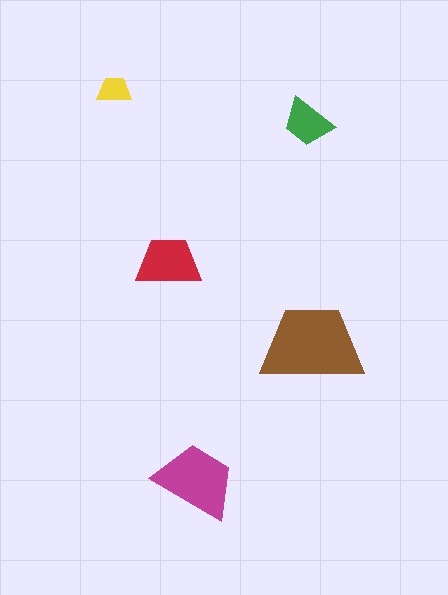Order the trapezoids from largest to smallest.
the brown one, the magenta one, the red one, the green one, the yellow one.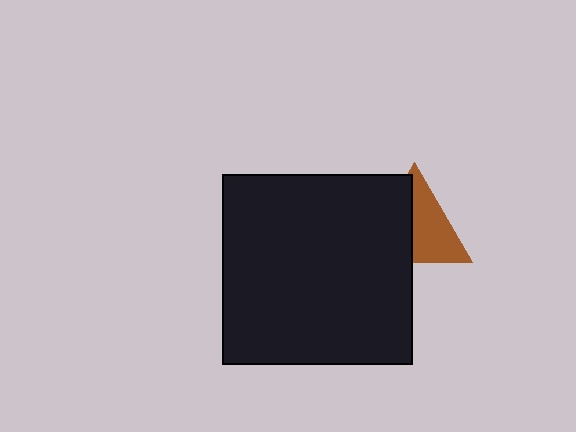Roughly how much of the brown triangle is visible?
About half of it is visible (roughly 53%).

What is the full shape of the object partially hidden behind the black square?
The partially hidden object is a brown triangle.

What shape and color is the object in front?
The object in front is a black square.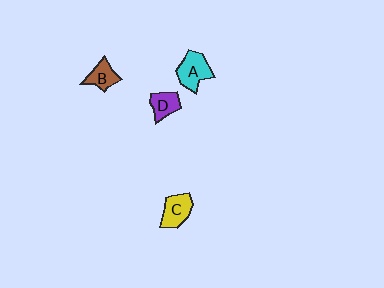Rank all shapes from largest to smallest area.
From largest to smallest: A (cyan), C (yellow), B (brown), D (purple).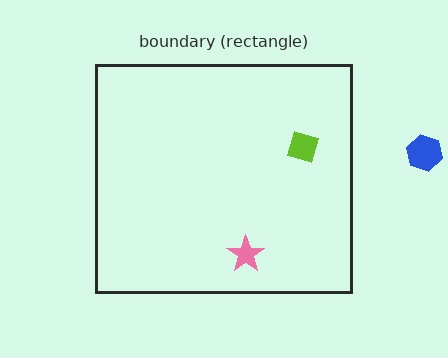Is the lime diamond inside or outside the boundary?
Inside.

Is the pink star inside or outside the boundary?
Inside.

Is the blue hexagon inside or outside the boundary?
Outside.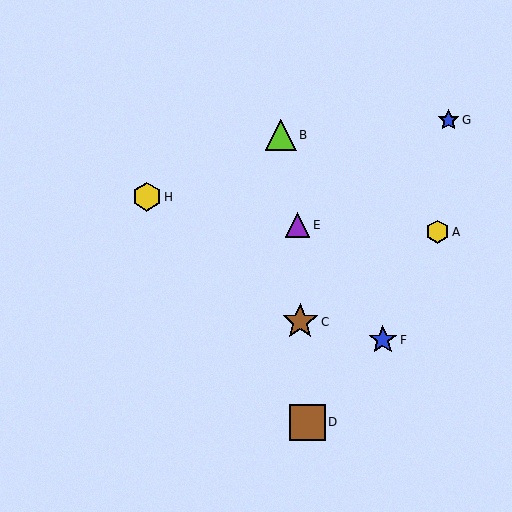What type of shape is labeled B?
Shape B is a lime triangle.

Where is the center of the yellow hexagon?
The center of the yellow hexagon is at (438, 232).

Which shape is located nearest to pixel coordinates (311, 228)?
The purple triangle (labeled E) at (298, 225) is nearest to that location.